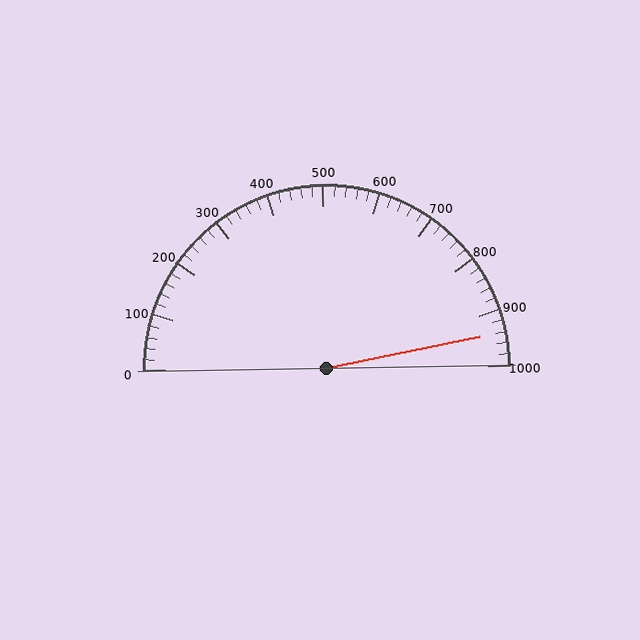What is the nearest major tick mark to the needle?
The nearest major tick mark is 900.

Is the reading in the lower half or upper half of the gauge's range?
The reading is in the upper half of the range (0 to 1000).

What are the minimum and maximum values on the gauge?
The gauge ranges from 0 to 1000.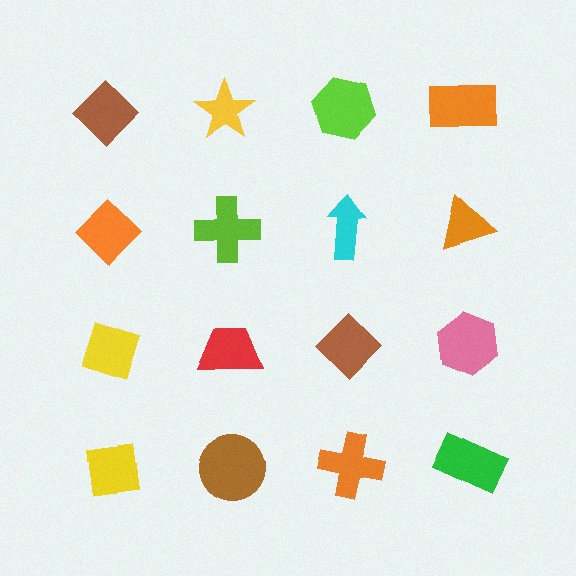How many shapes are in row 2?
4 shapes.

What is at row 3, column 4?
A pink hexagon.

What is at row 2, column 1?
An orange diamond.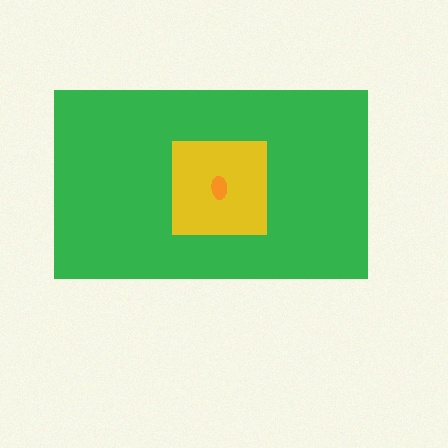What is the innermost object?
The orange ellipse.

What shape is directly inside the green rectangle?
The yellow square.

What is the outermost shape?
The green rectangle.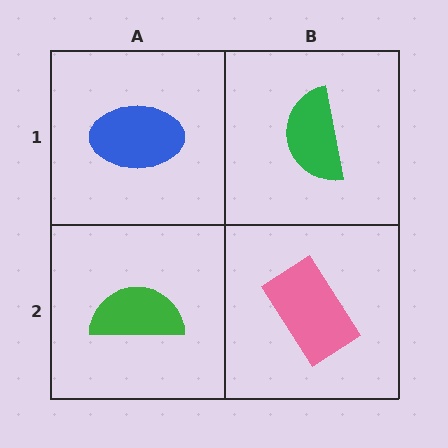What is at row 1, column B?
A green semicircle.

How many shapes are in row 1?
2 shapes.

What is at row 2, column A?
A green semicircle.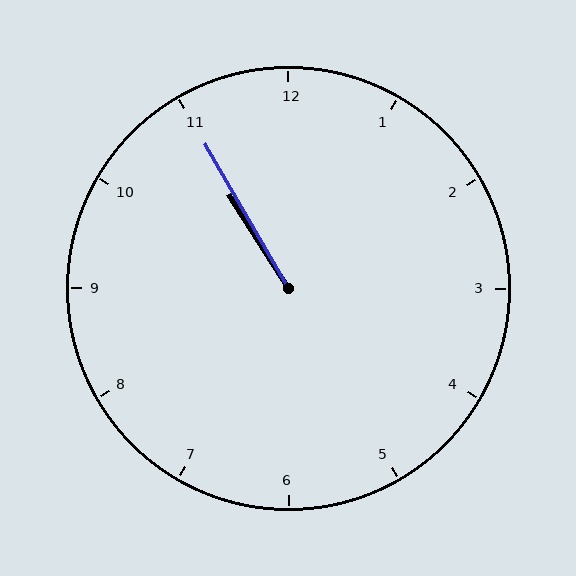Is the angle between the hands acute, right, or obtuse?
It is acute.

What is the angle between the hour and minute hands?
Approximately 2 degrees.